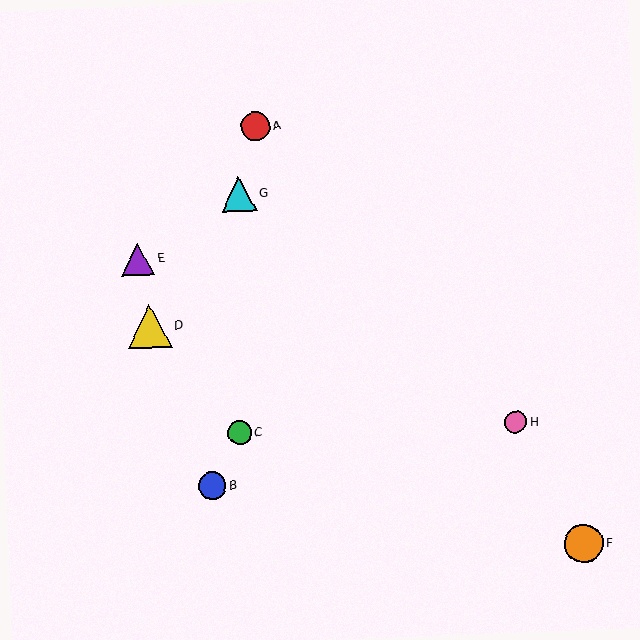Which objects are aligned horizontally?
Objects C, H are aligned horizontally.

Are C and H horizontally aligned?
Yes, both are at y≈433.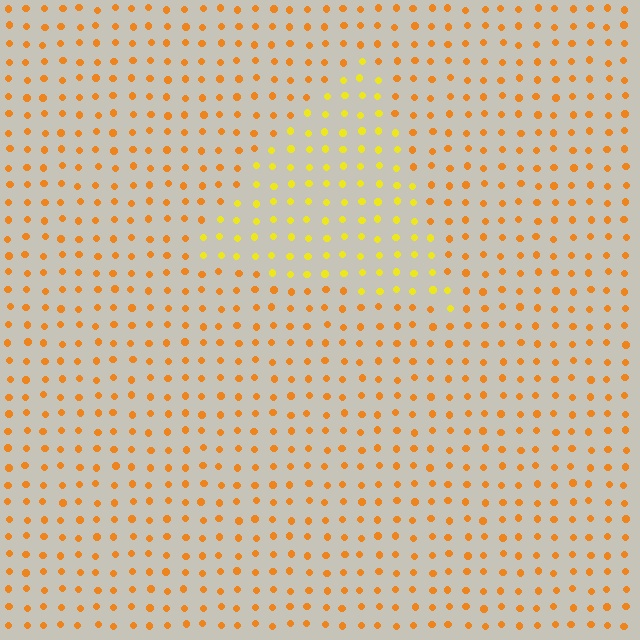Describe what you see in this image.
The image is filled with small orange elements in a uniform arrangement. A triangle-shaped region is visible where the elements are tinted to a slightly different hue, forming a subtle color boundary.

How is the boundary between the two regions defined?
The boundary is defined purely by a slight shift in hue (about 29 degrees). Spacing, size, and orientation are identical on both sides.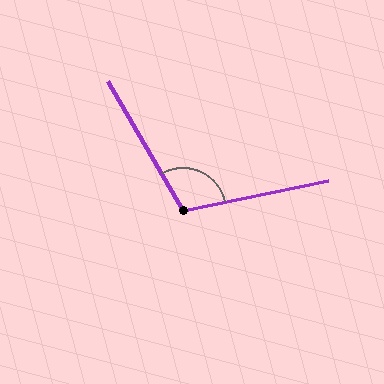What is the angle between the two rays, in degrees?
Approximately 108 degrees.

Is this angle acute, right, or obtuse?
It is obtuse.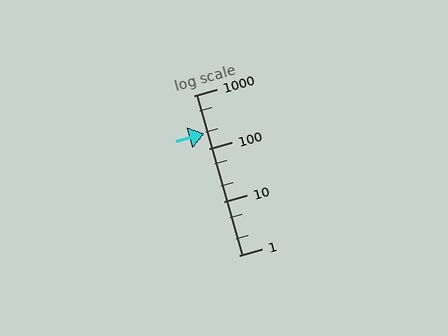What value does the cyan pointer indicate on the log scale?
The pointer indicates approximately 190.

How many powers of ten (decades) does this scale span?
The scale spans 3 decades, from 1 to 1000.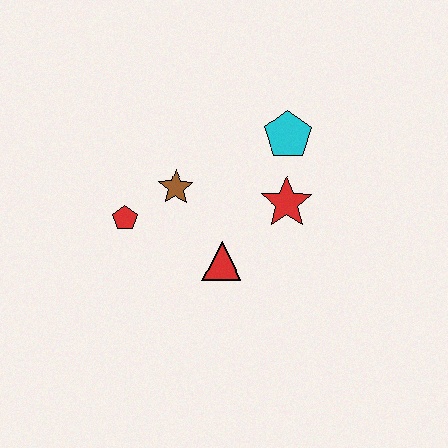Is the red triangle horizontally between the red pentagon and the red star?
Yes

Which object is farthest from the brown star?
The cyan pentagon is farthest from the brown star.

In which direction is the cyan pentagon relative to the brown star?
The cyan pentagon is to the right of the brown star.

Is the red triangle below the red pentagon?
Yes